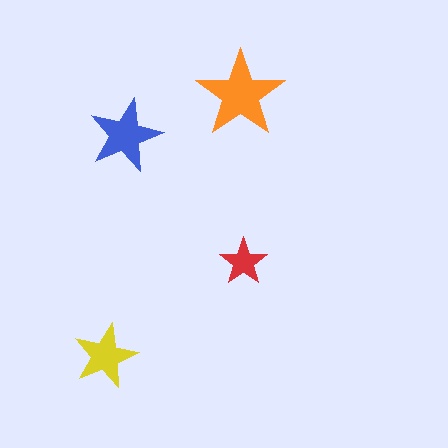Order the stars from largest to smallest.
the orange one, the blue one, the yellow one, the red one.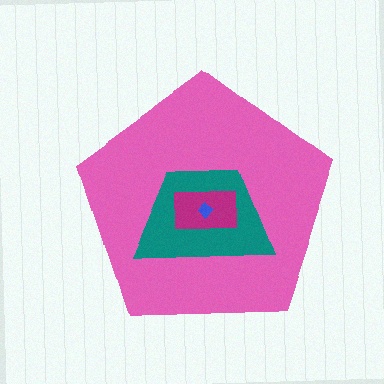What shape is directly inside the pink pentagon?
The teal trapezoid.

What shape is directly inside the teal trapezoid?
The magenta rectangle.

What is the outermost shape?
The pink pentagon.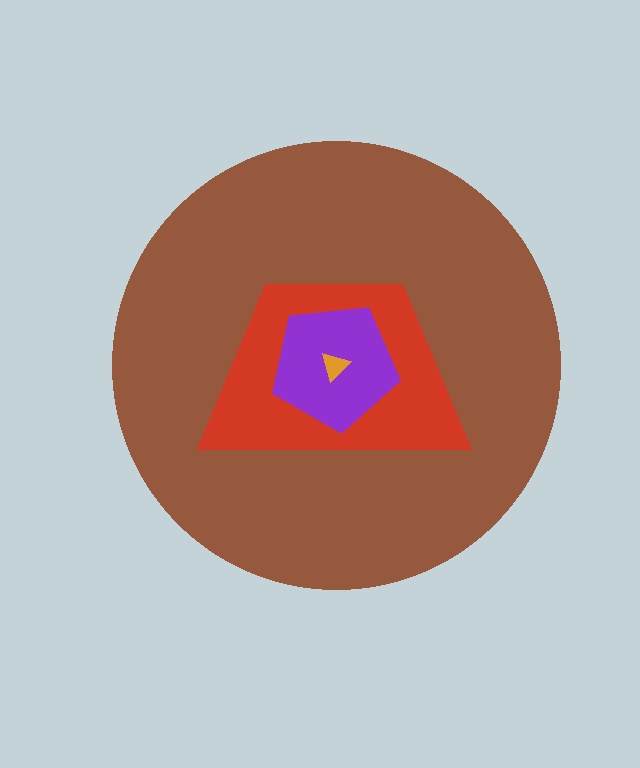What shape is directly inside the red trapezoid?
The purple pentagon.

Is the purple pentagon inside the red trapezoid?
Yes.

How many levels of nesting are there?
4.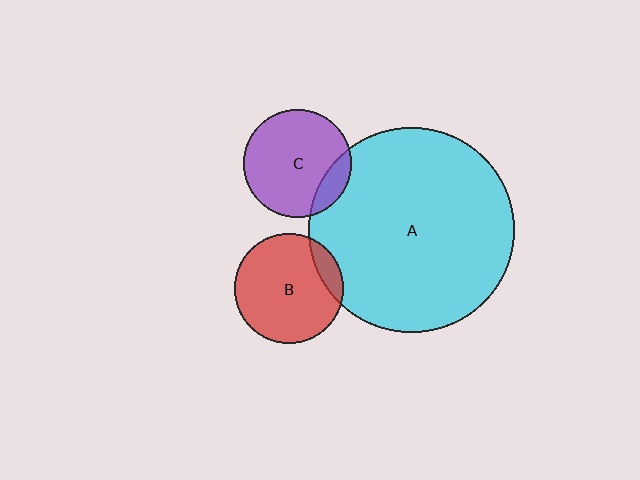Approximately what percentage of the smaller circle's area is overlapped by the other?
Approximately 10%.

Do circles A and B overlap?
Yes.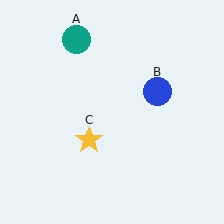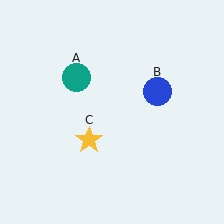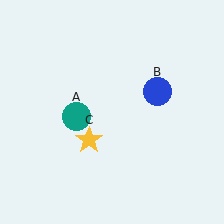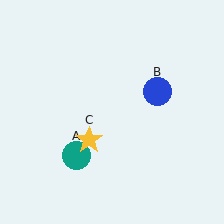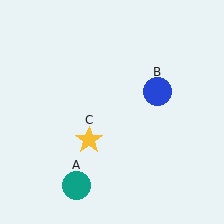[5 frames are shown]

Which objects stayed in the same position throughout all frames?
Blue circle (object B) and yellow star (object C) remained stationary.